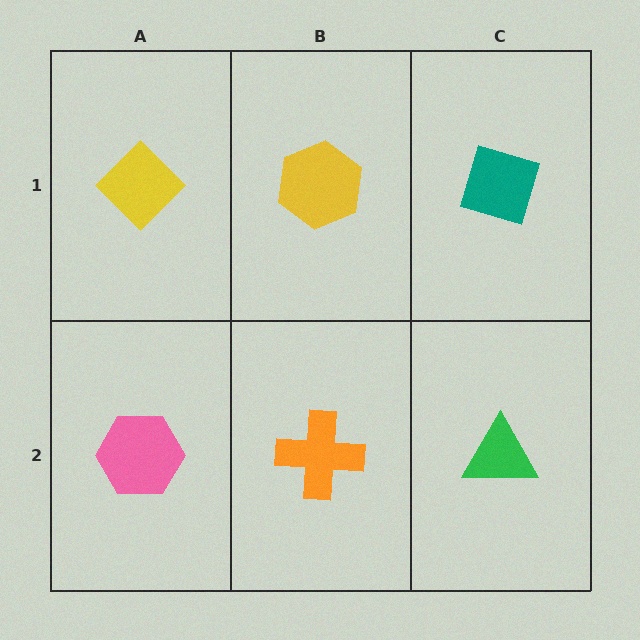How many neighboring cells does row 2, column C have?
2.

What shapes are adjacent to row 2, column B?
A yellow hexagon (row 1, column B), a pink hexagon (row 2, column A), a green triangle (row 2, column C).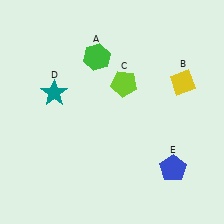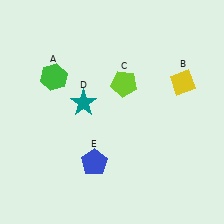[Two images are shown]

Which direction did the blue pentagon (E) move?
The blue pentagon (E) moved left.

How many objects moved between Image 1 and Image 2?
3 objects moved between the two images.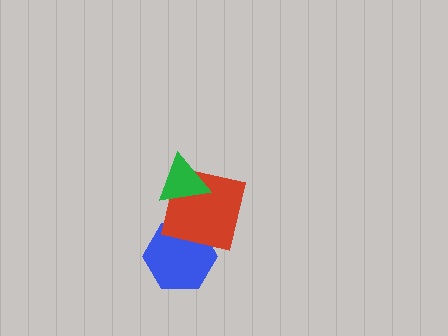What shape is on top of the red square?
The green triangle is on top of the red square.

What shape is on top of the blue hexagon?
The red square is on top of the blue hexagon.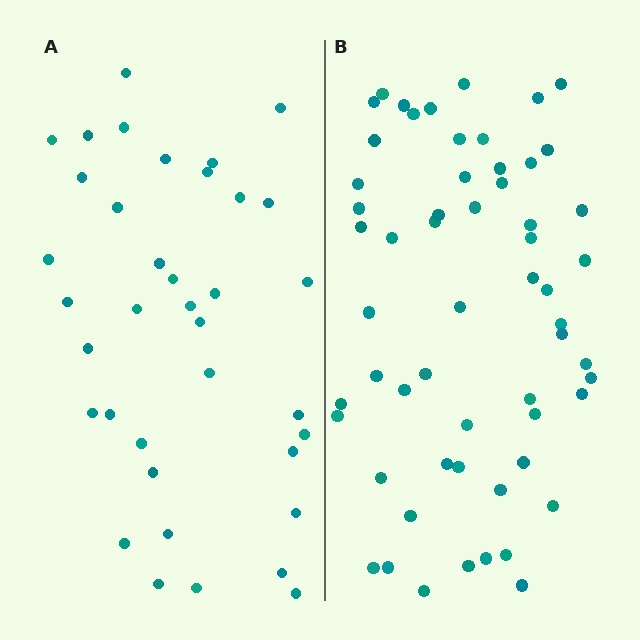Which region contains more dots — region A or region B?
Region B (the right region) has more dots.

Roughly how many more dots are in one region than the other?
Region B has approximately 20 more dots than region A.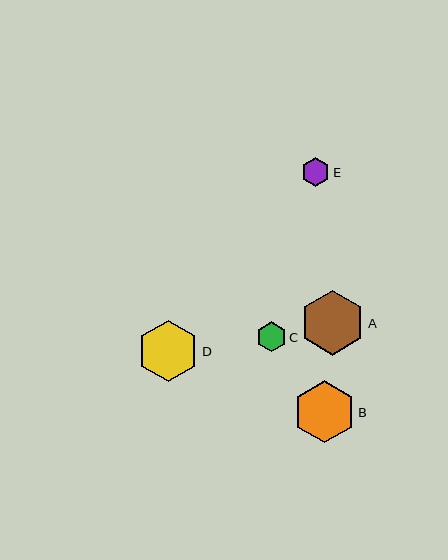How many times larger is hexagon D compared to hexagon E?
Hexagon D is approximately 2.1 times the size of hexagon E.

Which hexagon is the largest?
Hexagon A is the largest with a size of approximately 65 pixels.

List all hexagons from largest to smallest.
From largest to smallest: A, B, D, C, E.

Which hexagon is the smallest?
Hexagon E is the smallest with a size of approximately 29 pixels.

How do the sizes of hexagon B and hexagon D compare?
Hexagon B and hexagon D are approximately the same size.